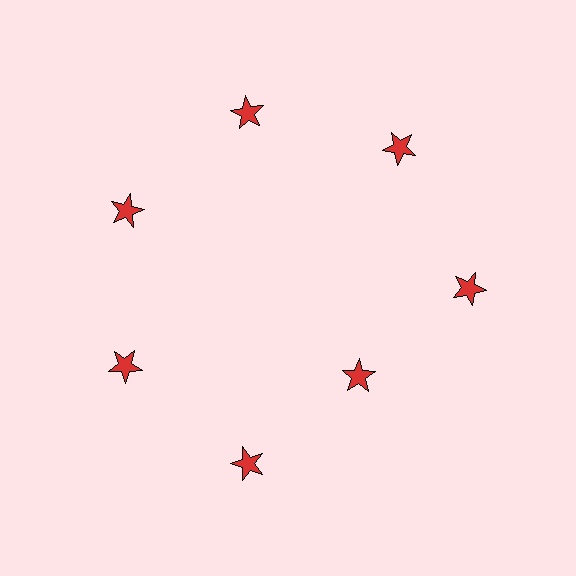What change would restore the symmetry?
The symmetry would be restored by moving it outward, back onto the ring so that all 7 stars sit at equal angles and equal distance from the center.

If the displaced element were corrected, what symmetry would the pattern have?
It would have 7-fold rotational symmetry — the pattern would map onto itself every 51 degrees.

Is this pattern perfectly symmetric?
No. The 7 red stars are arranged in a ring, but one element near the 5 o'clock position is pulled inward toward the center, breaking the 7-fold rotational symmetry.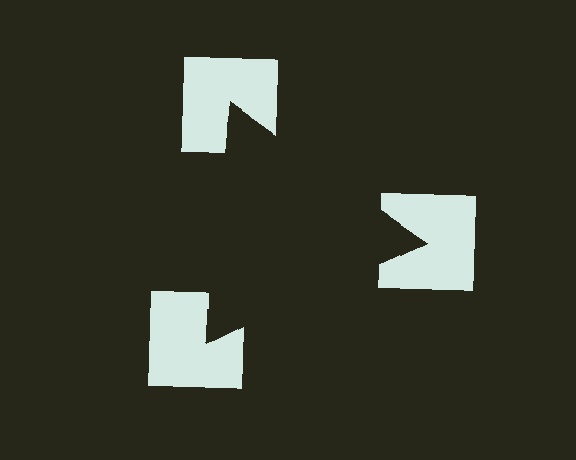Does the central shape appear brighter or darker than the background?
It typically appears slightly darker than the background, even though no actual brightness change is drawn.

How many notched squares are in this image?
There are 3 — one at each vertex of the illusory triangle.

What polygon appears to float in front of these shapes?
An illusory triangle — its edges are inferred from the aligned wedge cuts in the notched squares, not physically drawn.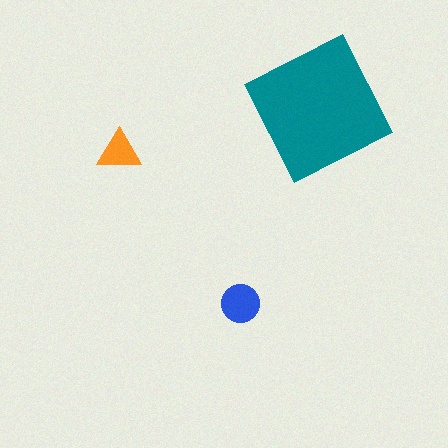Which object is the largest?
The teal square.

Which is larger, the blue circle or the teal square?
The teal square.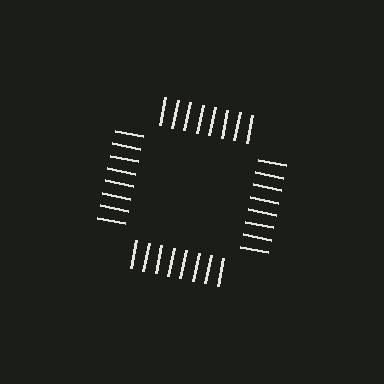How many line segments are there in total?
32 — 8 along each of the 4 edges.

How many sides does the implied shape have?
4 sides — the line-ends trace a square.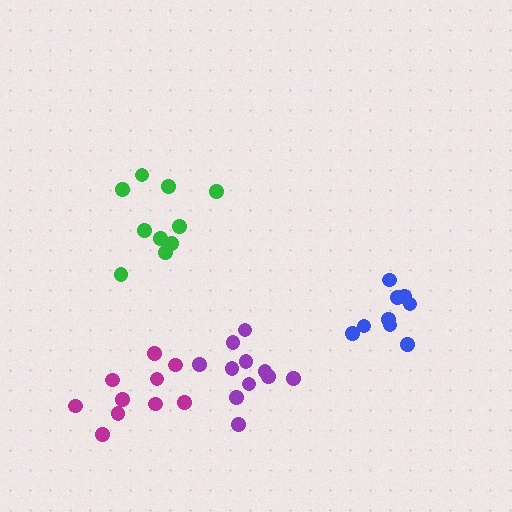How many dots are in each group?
Group 1: 9 dots, Group 2: 10 dots, Group 3: 11 dots, Group 4: 10 dots (40 total).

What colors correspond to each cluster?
The clusters are colored: blue, green, purple, magenta.